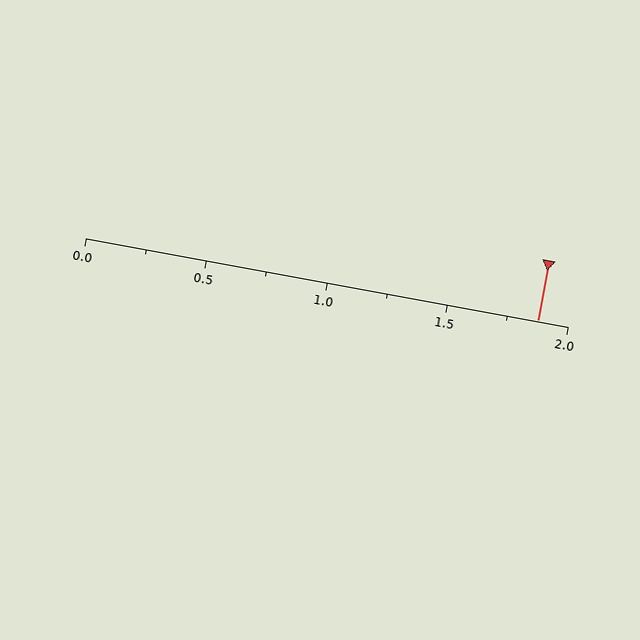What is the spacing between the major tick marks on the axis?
The major ticks are spaced 0.5 apart.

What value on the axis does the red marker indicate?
The marker indicates approximately 1.88.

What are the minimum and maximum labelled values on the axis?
The axis runs from 0.0 to 2.0.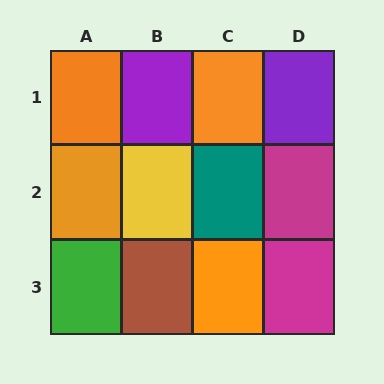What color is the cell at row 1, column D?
Purple.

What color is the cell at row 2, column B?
Yellow.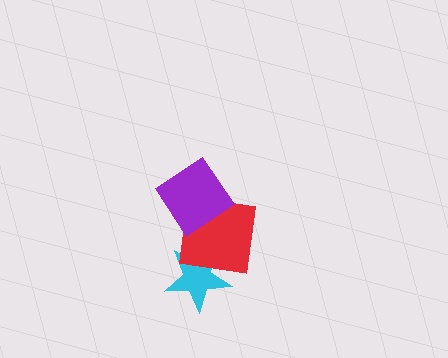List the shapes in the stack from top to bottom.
From top to bottom: the purple diamond, the red square, the cyan star.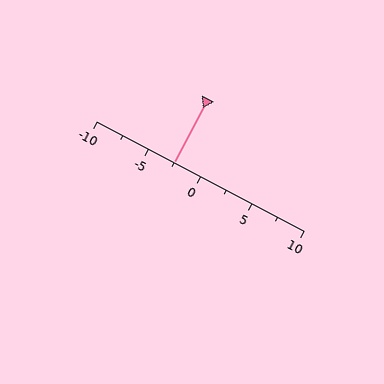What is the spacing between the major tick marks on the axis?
The major ticks are spaced 5 apart.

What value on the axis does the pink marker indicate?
The marker indicates approximately -2.5.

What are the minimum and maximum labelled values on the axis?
The axis runs from -10 to 10.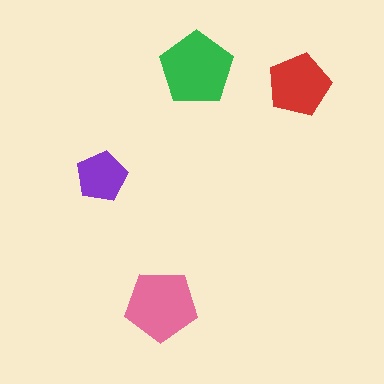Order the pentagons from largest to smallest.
the green one, the pink one, the red one, the purple one.